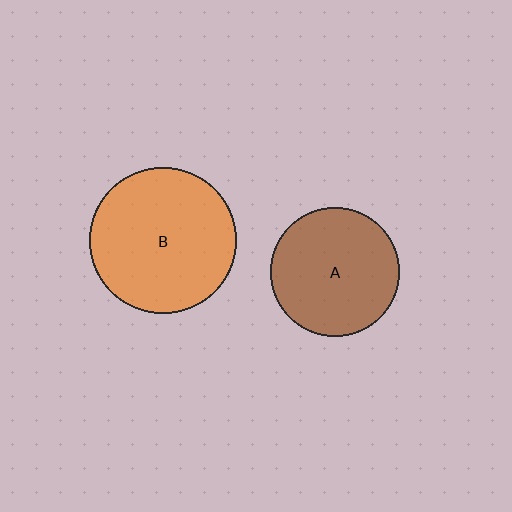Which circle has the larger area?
Circle B (orange).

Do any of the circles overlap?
No, none of the circles overlap.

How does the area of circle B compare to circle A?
Approximately 1.3 times.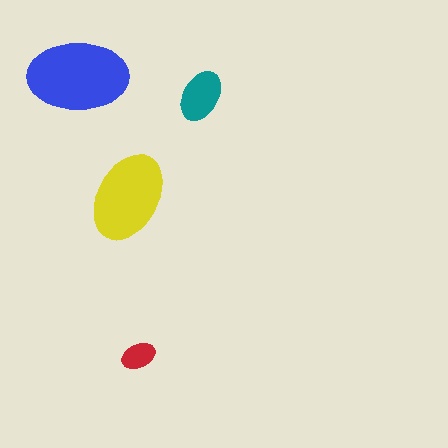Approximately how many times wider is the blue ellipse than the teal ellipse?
About 2 times wider.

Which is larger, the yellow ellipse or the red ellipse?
The yellow one.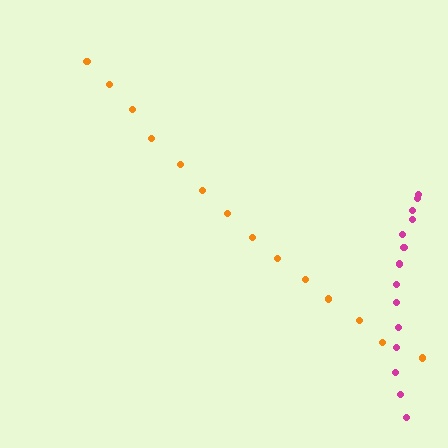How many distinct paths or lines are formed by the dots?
There are 2 distinct paths.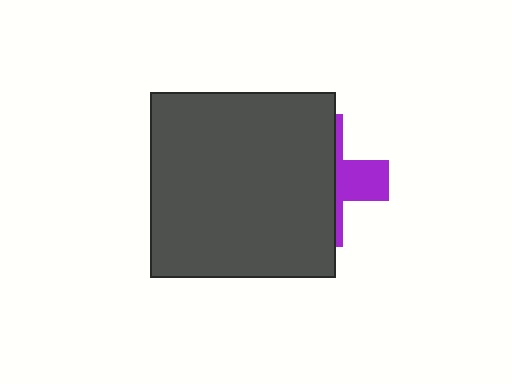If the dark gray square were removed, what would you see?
You would see the complete purple cross.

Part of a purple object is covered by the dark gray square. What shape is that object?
It is a cross.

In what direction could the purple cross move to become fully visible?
The purple cross could move right. That would shift it out from behind the dark gray square entirely.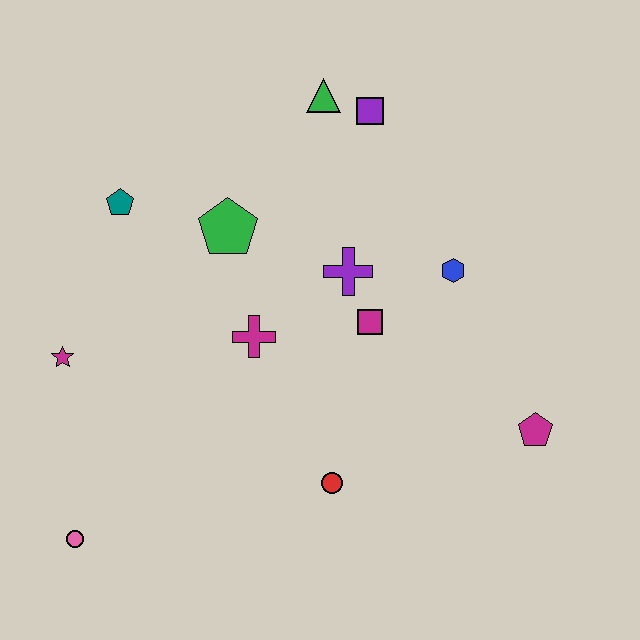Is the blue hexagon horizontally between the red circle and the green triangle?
No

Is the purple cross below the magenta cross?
No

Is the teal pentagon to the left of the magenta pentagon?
Yes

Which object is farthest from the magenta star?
The magenta pentagon is farthest from the magenta star.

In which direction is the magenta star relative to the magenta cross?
The magenta star is to the left of the magenta cross.